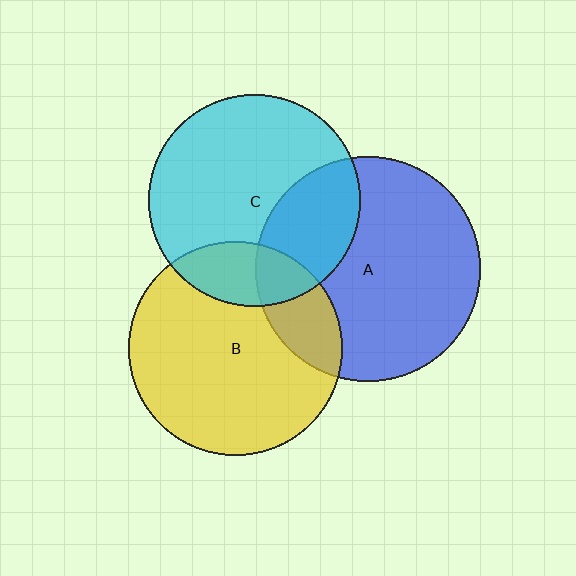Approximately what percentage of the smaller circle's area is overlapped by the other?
Approximately 20%.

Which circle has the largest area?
Circle A (blue).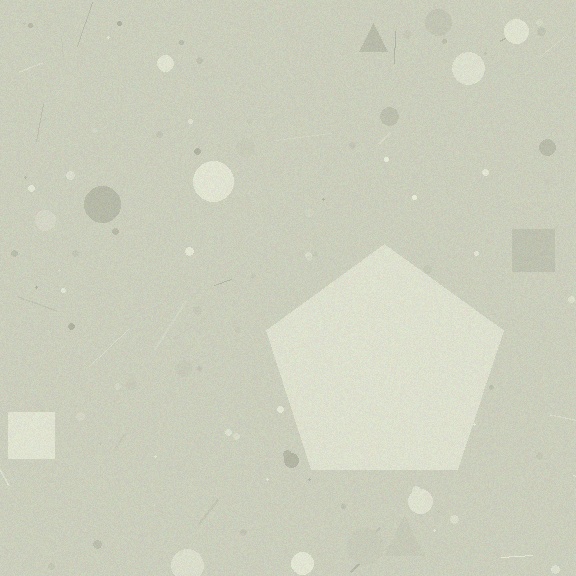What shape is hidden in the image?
A pentagon is hidden in the image.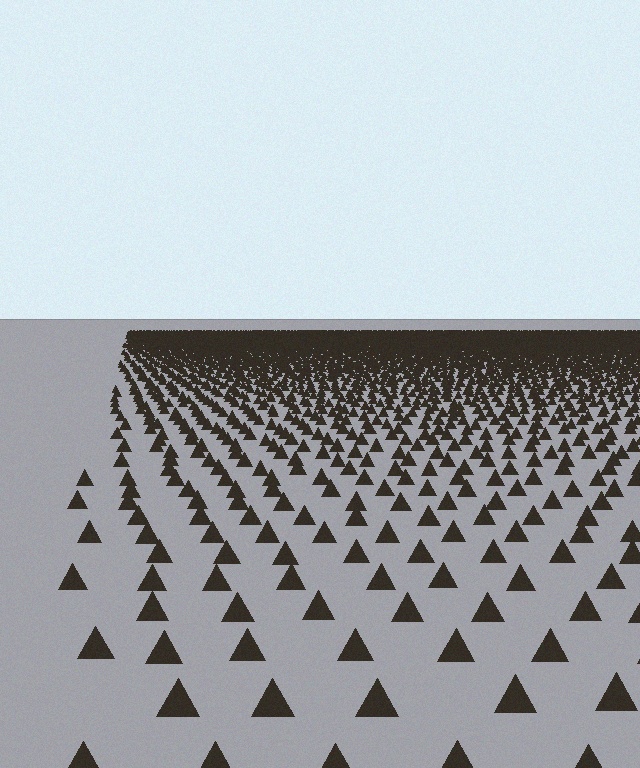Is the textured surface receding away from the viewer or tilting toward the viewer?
The surface is receding away from the viewer. Texture elements get smaller and denser toward the top.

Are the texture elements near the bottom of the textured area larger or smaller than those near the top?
Larger. Near the bottom, elements are closer to the viewer and appear at a bigger on-screen size.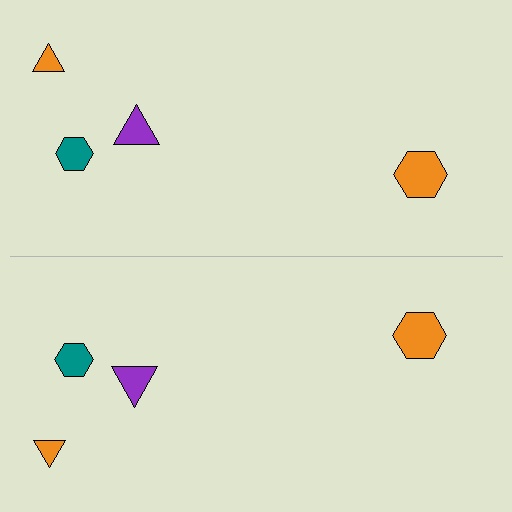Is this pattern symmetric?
Yes, this pattern has bilateral (reflection) symmetry.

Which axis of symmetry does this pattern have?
The pattern has a horizontal axis of symmetry running through the center of the image.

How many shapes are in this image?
There are 8 shapes in this image.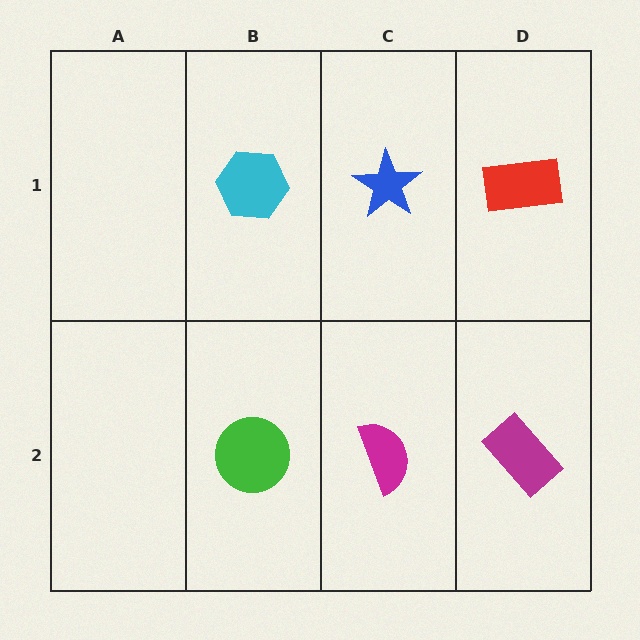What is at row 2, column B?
A green circle.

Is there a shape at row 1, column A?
No, that cell is empty.